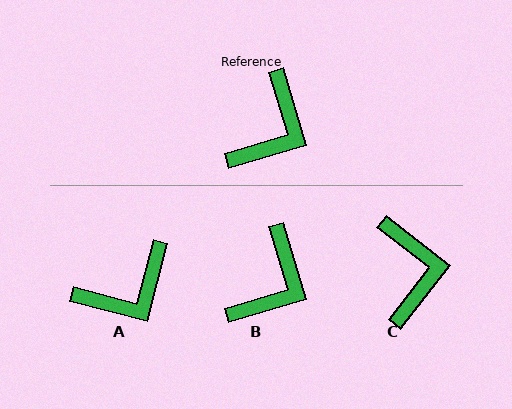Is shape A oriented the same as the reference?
No, it is off by about 31 degrees.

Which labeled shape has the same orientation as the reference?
B.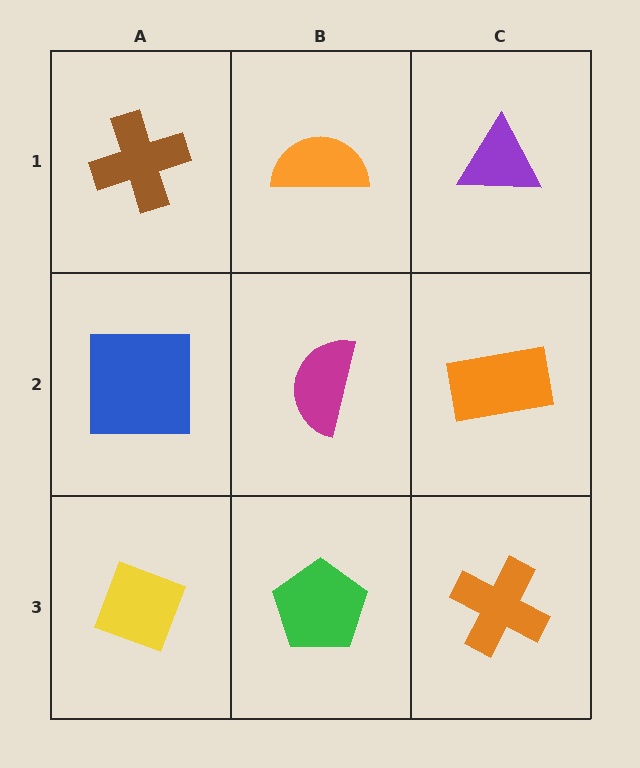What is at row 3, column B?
A green pentagon.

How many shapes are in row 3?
3 shapes.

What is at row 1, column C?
A purple triangle.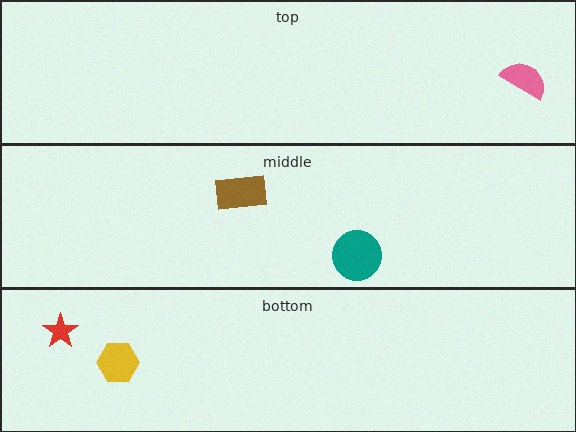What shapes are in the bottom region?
The red star, the yellow hexagon.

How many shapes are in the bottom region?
2.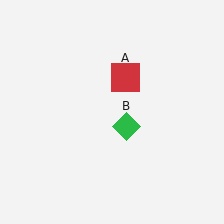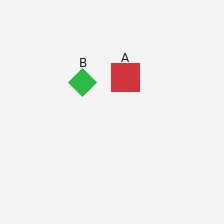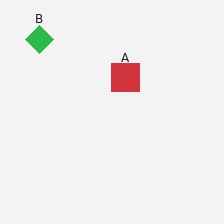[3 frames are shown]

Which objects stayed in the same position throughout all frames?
Red square (object A) remained stationary.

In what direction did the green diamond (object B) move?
The green diamond (object B) moved up and to the left.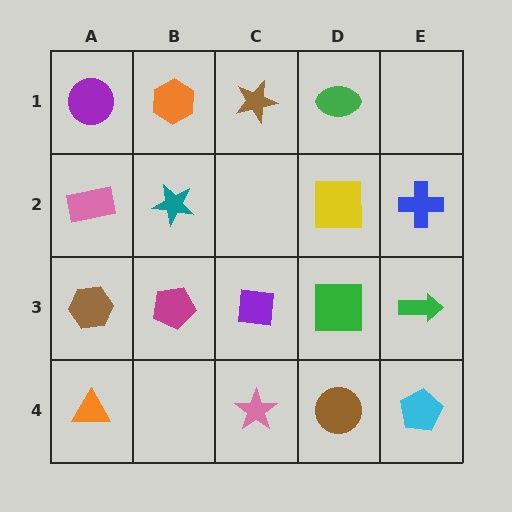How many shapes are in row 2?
4 shapes.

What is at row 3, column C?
A purple square.